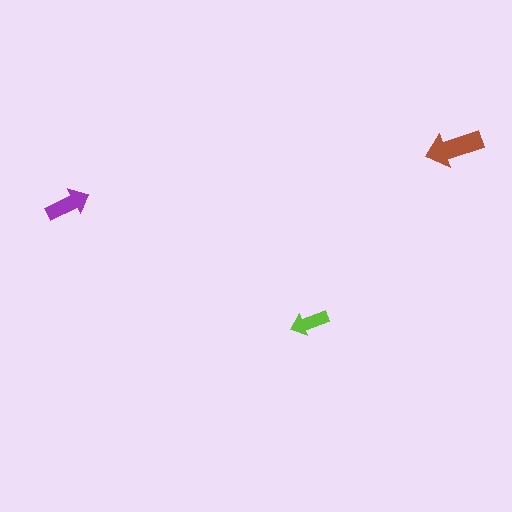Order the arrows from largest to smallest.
the brown one, the purple one, the lime one.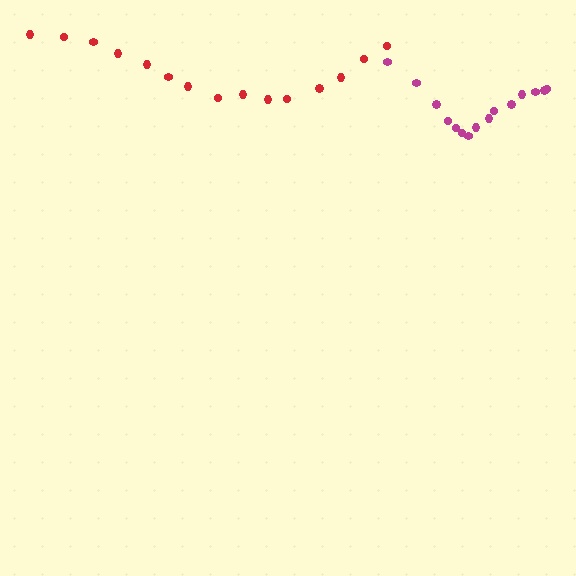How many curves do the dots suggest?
There are 2 distinct paths.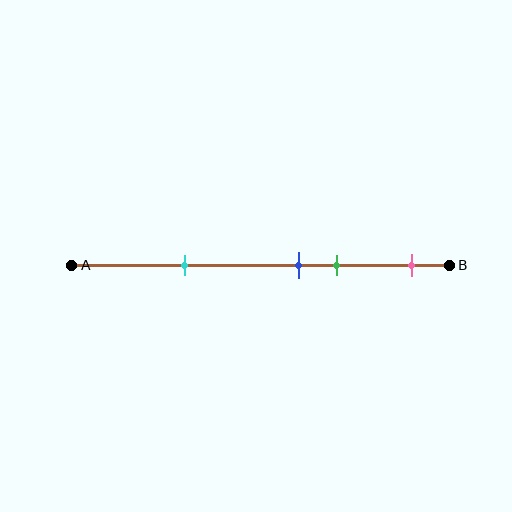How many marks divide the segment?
There are 4 marks dividing the segment.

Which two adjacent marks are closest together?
The blue and green marks are the closest adjacent pair.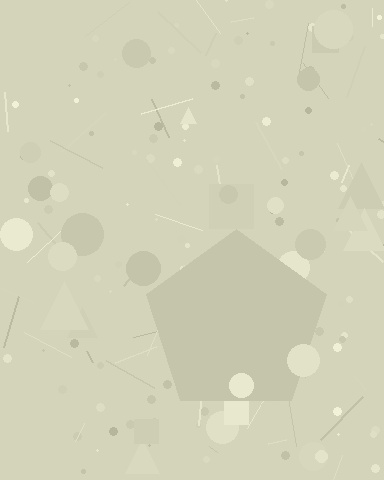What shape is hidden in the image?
A pentagon is hidden in the image.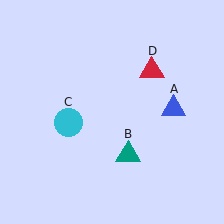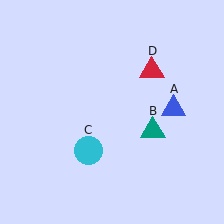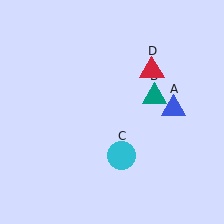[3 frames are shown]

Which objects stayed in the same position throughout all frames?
Blue triangle (object A) and red triangle (object D) remained stationary.